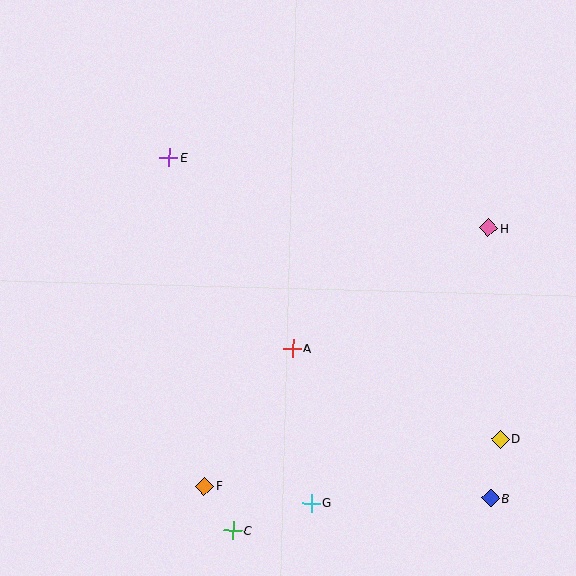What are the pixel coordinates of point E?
Point E is at (169, 157).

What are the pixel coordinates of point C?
Point C is at (233, 530).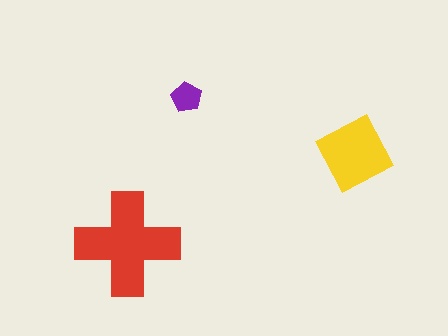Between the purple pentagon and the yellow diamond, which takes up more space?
The yellow diamond.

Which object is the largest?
The red cross.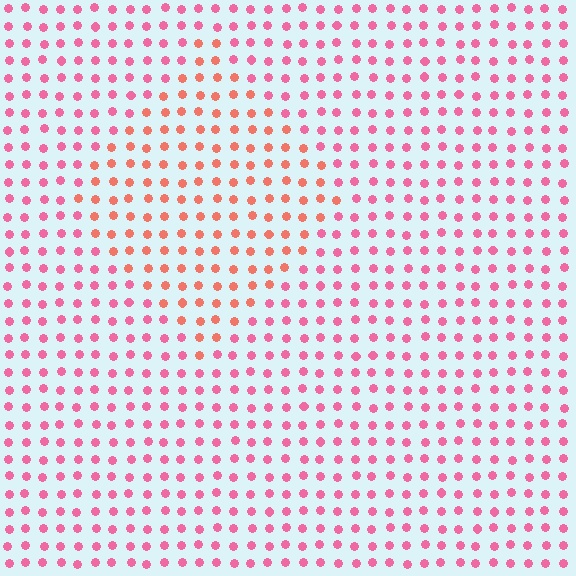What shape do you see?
I see a diamond.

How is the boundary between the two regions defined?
The boundary is defined purely by a slight shift in hue (about 32 degrees). Spacing, size, and orientation are identical on both sides.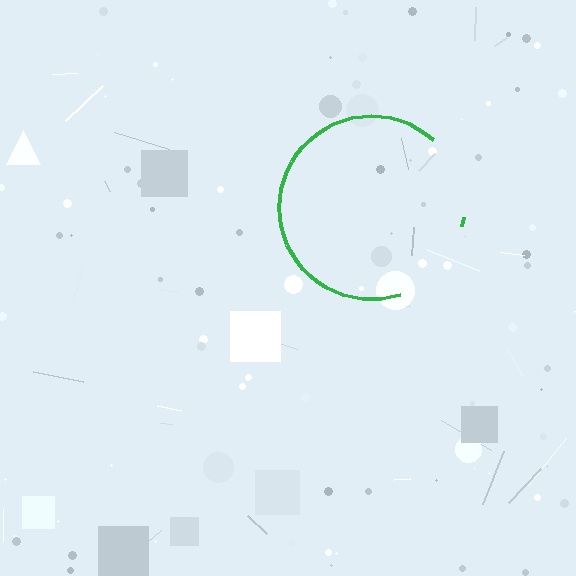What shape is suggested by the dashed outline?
The dashed outline suggests a circle.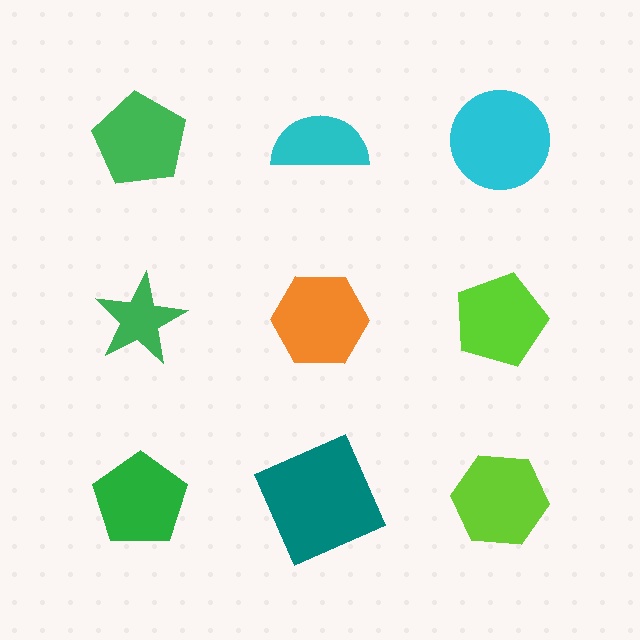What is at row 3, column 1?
A green pentagon.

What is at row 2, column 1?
A green star.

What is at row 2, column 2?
An orange hexagon.